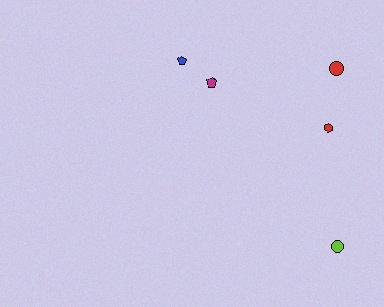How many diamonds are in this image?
There are no diamonds.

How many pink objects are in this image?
There are no pink objects.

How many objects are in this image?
There are 5 objects.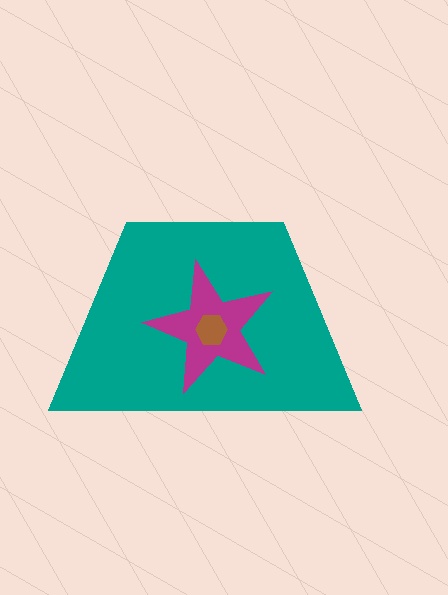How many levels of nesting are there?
3.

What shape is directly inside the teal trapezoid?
The magenta star.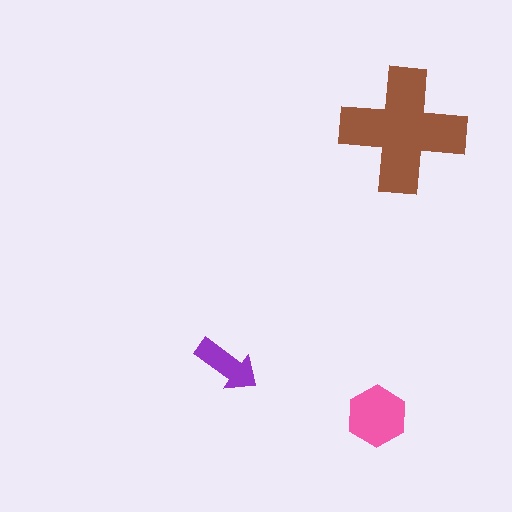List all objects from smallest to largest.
The purple arrow, the pink hexagon, the brown cross.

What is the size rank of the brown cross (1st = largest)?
1st.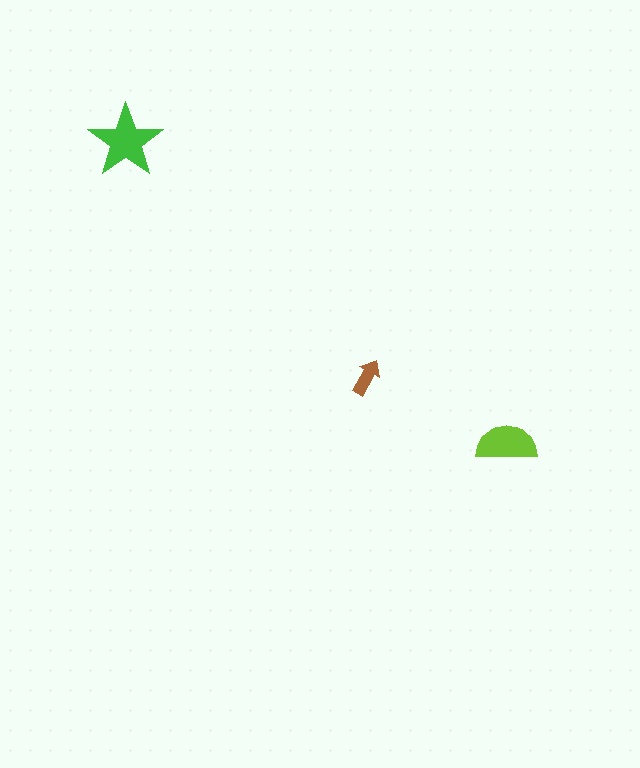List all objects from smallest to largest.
The brown arrow, the lime semicircle, the green star.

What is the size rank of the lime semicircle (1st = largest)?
2nd.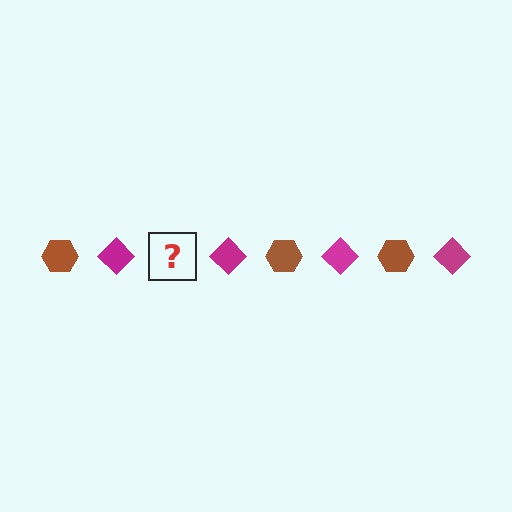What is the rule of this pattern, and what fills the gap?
The rule is that the pattern alternates between brown hexagon and magenta diamond. The gap should be filled with a brown hexagon.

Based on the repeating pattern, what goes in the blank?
The blank should be a brown hexagon.